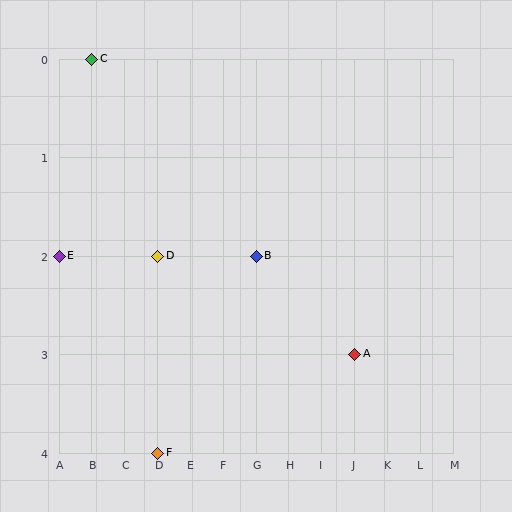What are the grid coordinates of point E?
Point E is at grid coordinates (A, 2).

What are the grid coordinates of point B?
Point B is at grid coordinates (G, 2).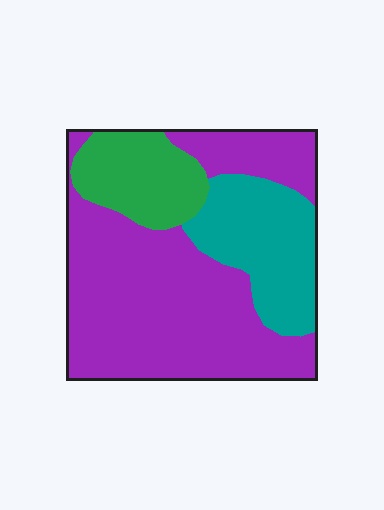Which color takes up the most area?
Purple, at roughly 60%.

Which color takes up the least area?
Green, at roughly 15%.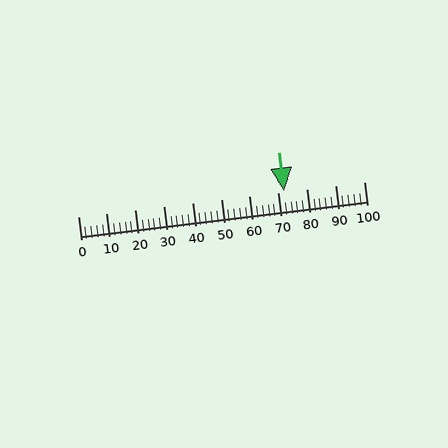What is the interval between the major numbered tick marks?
The major tick marks are spaced 10 units apart.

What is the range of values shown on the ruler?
The ruler shows values from 0 to 100.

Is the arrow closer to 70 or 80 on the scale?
The arrow is closer to 70.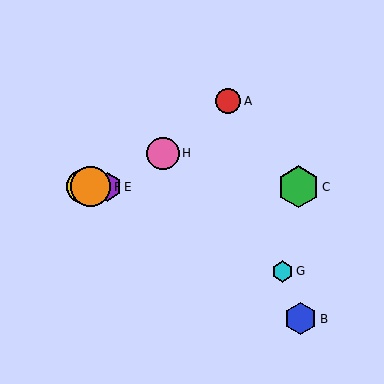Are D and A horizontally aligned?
No, D is at y≈187 and A is at y≈101.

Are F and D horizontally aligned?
Yes, both are at y≈187.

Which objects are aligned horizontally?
Objects C, D, E, F are aligned horizontally.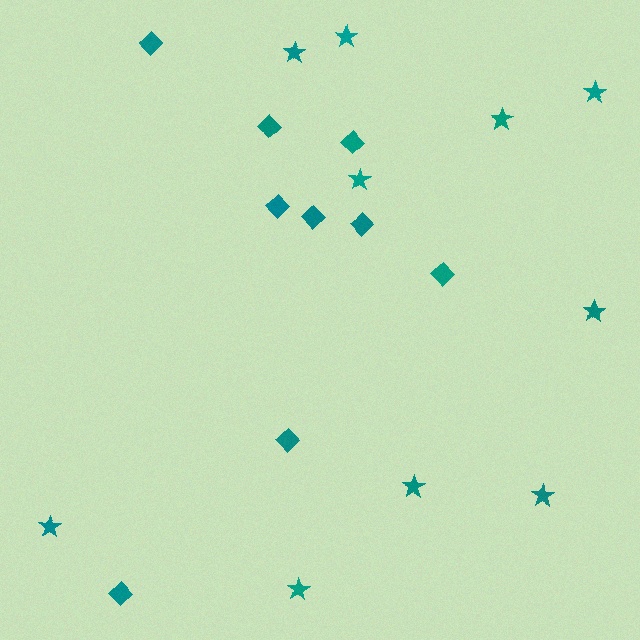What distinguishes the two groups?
There are 2 groups: one group of stars (10) and one group of diamonds (9).